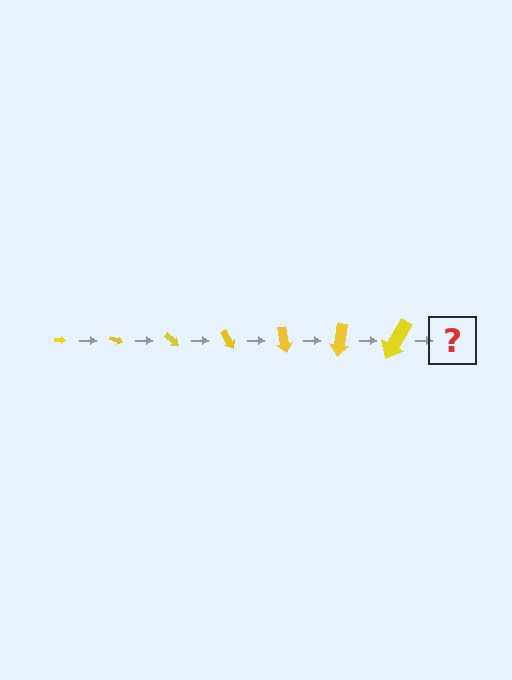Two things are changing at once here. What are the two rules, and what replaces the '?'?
The two rules are that the arrow grows larger each step and it rotates 20 degrees each step. The '?' should be an arrow, larger than the previous one and rotated 140 degrees from the start.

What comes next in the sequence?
The next element should be an arrow, larger than the previous one and rotated 140 degrees from the start.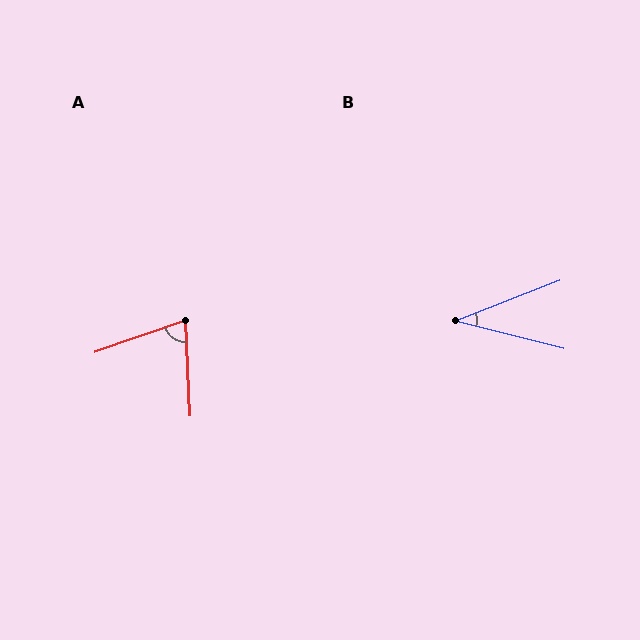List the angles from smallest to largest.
B (35°), A (73°).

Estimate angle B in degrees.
Approximately 35 degrees.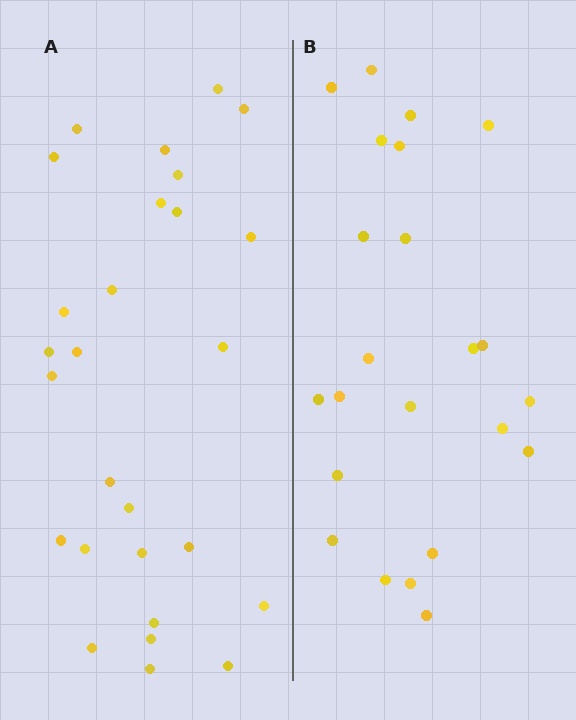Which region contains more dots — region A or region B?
Region A (the left region) has more dots.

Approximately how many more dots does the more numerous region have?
Region A has about 4 more dots than region B.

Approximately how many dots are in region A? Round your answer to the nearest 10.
About 30 dots. (The exact count is 27, which rounds to 30.)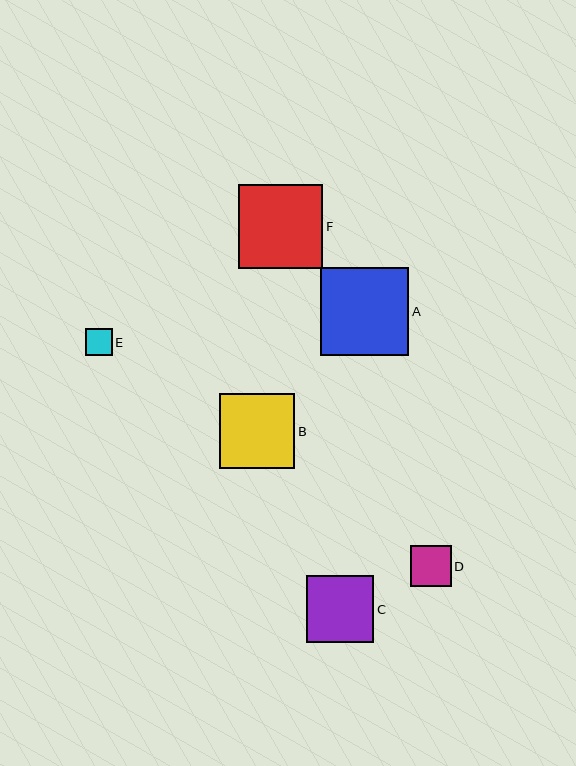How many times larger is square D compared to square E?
Square D is approximately 1.5 times the size of square E.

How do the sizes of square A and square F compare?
Square A and square F are approximately the same size.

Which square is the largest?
Square A is the largest with a size of approximately 88 pixels.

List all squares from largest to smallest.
From largest to smallest: A, F, B, C, D, E.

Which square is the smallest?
Square E is the smallest with a size of approximately 27 pixels.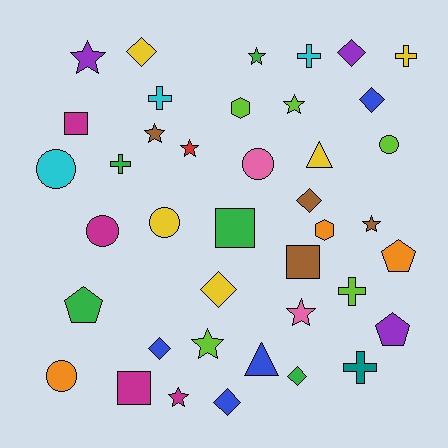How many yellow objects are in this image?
There are 5 yellow objects.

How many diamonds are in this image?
There are 8 diamonds.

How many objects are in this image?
There are 40 objects.